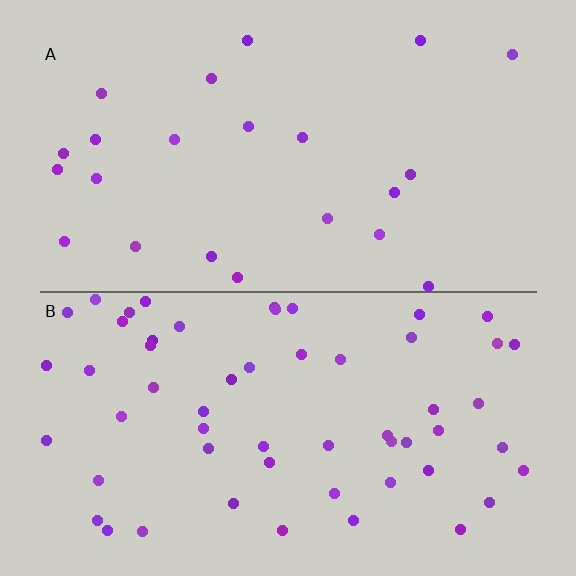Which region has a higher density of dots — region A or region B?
B (the bottom).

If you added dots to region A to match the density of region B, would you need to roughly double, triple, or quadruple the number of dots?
Approximately triple.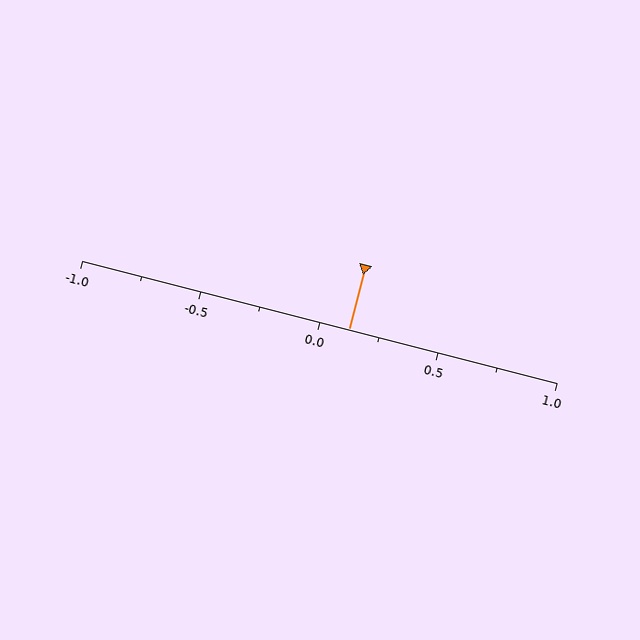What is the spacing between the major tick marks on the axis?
The major ticks are spaced 0.5 apart.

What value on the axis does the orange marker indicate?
The marker indicates approximately 0.12.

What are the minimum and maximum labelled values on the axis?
The axis runs from -1.0 to 1.0.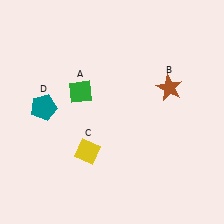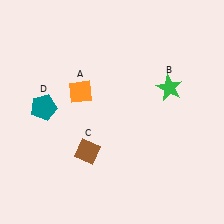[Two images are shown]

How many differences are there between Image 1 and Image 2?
There are 3 differences between the two images.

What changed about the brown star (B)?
In Image 1, B is brown. In Image 2, it changed to green.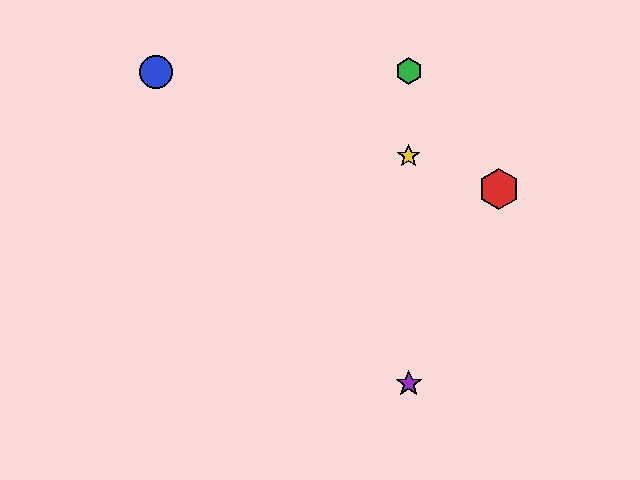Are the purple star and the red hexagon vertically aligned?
No, the purple star is at x≈409 and the red hexagon is at x≈499.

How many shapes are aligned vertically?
3 shapes (the green hexagon, the yellow star, the purple star) are aligned vertically.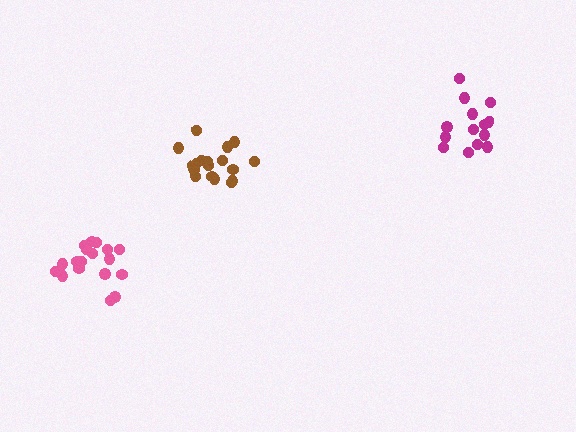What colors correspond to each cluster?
The clusters are colored: magenta, pink, brown.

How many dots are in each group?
Group 1: 14 dots, Group 2: 18 dots, Group 3: 18 dots (50 total).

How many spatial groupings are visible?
There are 3 spatial groupings.